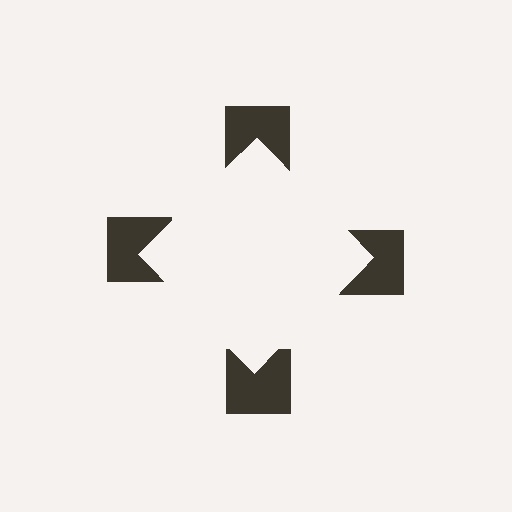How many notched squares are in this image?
There are 4 — one at each vertex of the illusory square.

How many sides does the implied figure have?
4 sides.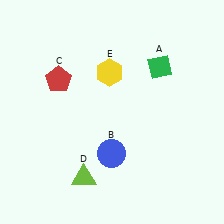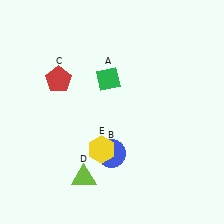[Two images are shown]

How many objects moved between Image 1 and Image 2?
2 objects moved between the two images.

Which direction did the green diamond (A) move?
The green diamond (A) moved left.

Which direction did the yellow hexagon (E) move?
The yellow hexagon (E) moved down.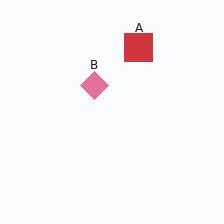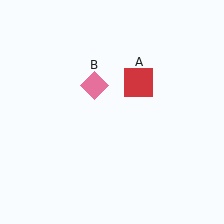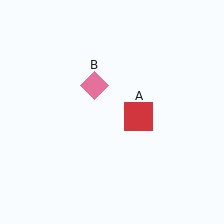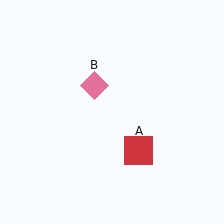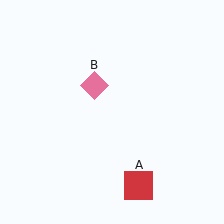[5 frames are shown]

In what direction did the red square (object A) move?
The red square (object A) moved down.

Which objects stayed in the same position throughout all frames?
Pink diamond (object B) remained stationary.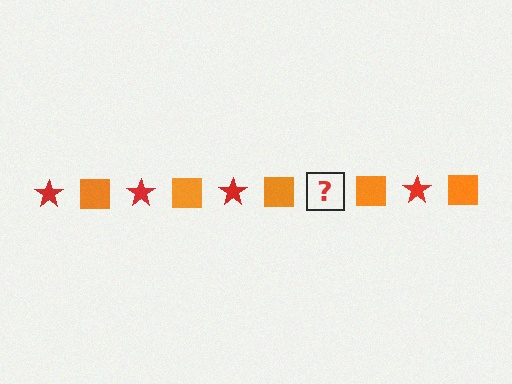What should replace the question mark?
The question mark should be replaced with a red star.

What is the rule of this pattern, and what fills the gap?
The rule is that the pattern alternates between red star and orange square. The gap should be filled with a red star.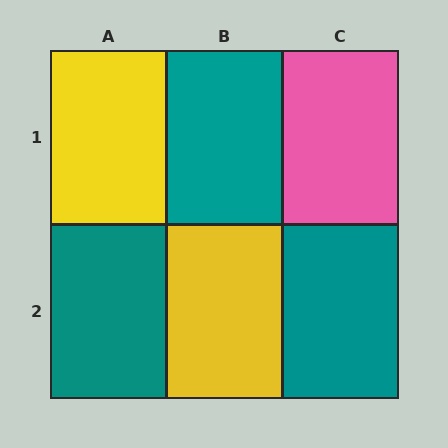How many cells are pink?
1 cell is pink.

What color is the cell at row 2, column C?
Teal.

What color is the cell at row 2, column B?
Yellow.